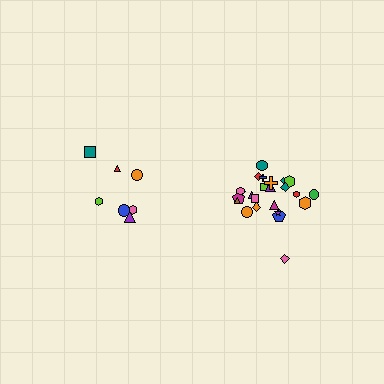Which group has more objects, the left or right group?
The right group.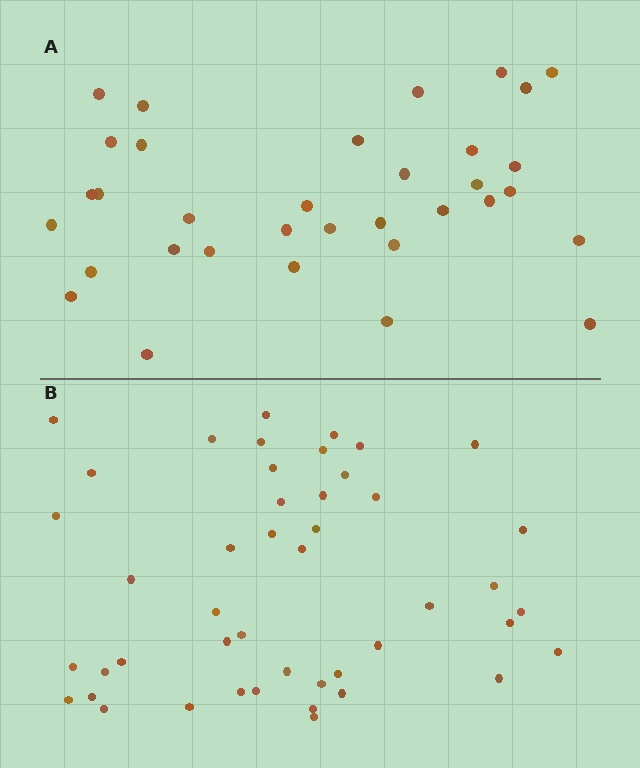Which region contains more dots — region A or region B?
Region B (the bottom region) has more dots.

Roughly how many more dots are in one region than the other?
Region B has roughly 12 or so more dots than region A.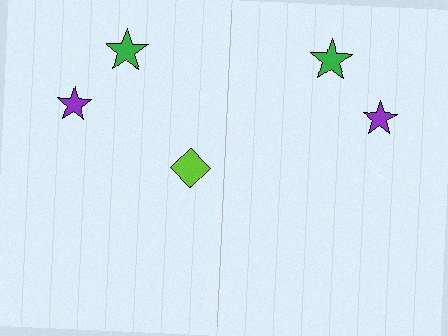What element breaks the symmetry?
A lime diamond is missing from the right side.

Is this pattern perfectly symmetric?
No, the pattern is not perfectly symmetric. A lime diamond is missing from the right side.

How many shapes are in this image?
There are 5 shapes in this image.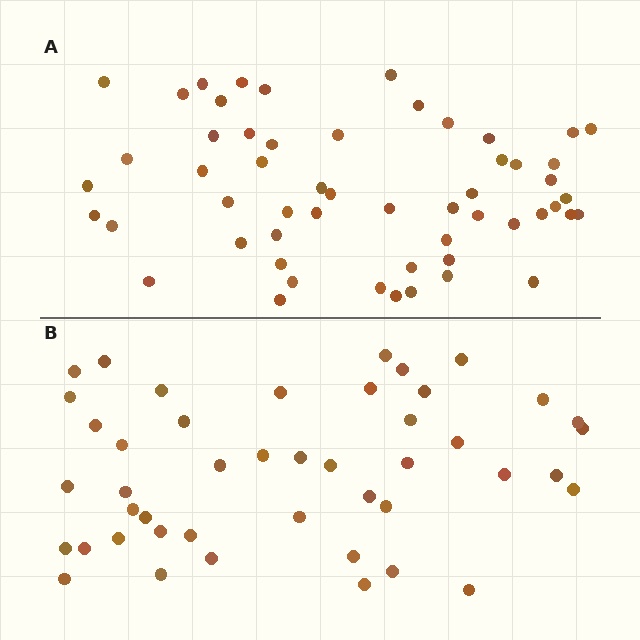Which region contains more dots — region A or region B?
Region A (the top region) has more dots.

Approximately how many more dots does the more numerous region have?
Region A has roughly 10 or so more dots than region B.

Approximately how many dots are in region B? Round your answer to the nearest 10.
About 40 dots. (The exact count is 45, which rounds to 40.)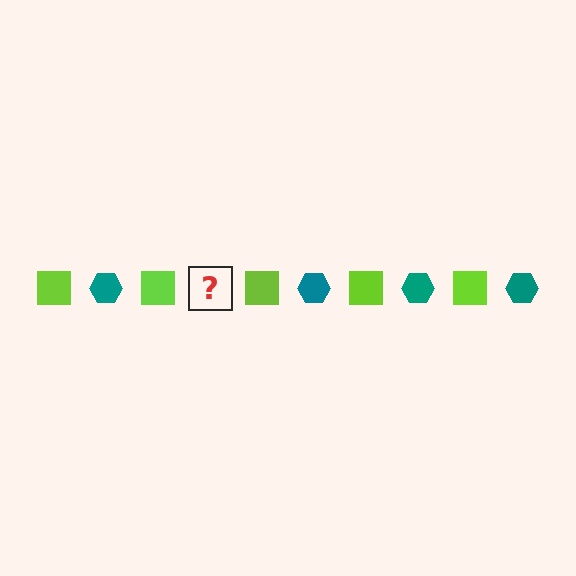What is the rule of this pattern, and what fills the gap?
The rule is that the pattern alternates between lime square and teal hexagon. The gap should be filled with a teal hexagon.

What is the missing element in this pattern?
The missing element is a teal hexagon.